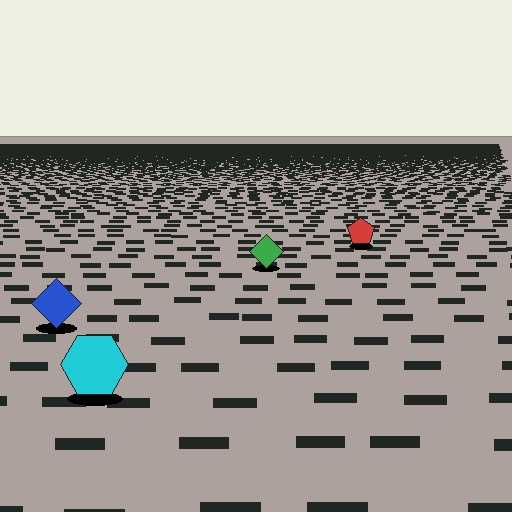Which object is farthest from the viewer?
The red pentagon is farthest from the viewer. It appears smaller and the ground texture around it is denser.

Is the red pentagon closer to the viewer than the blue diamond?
No. The blue diamond is closer — you can tell from the texture gradient: the ground texture is coarser near it.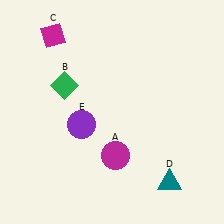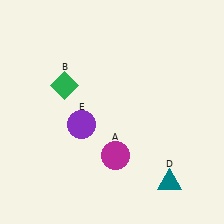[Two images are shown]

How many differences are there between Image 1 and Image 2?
There is 1 difference between the two images.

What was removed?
The magenta diamond (C) was removed in Image 2.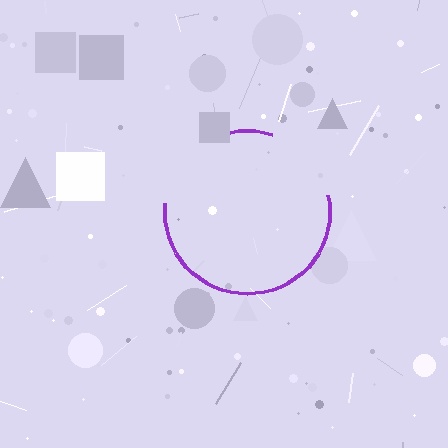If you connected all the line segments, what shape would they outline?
They would outline a circle.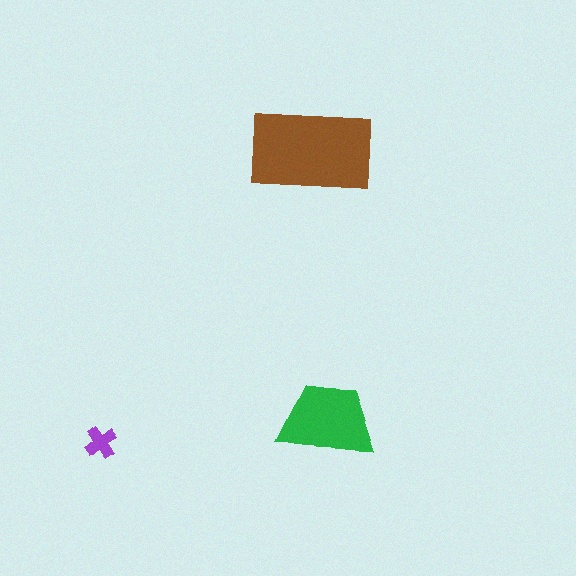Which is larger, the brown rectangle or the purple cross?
The brown rectangle.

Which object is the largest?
The brown rectangle.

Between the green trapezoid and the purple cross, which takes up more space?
The green trapezoid.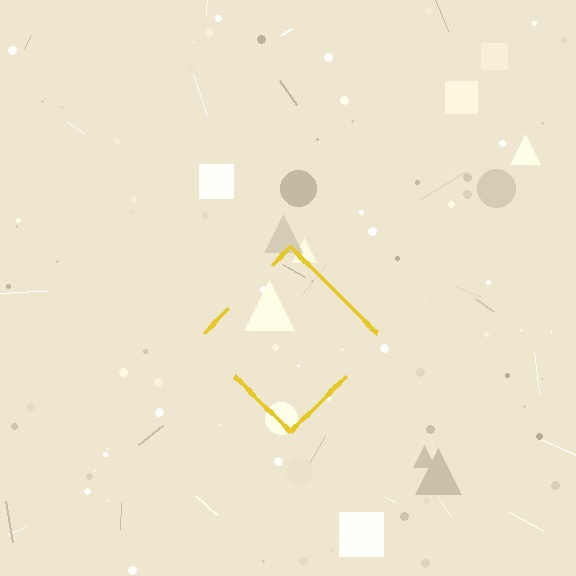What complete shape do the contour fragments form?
The contour fragments form a diamond.